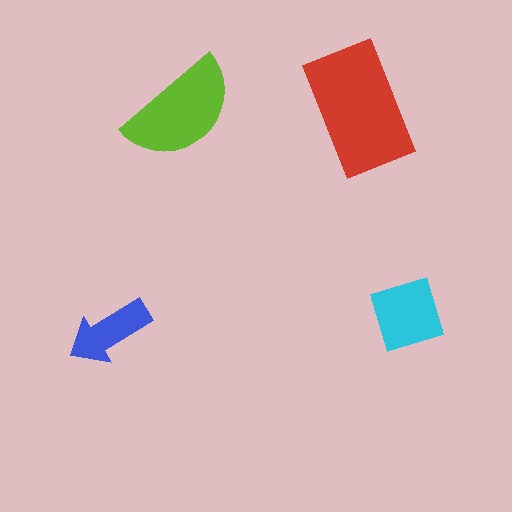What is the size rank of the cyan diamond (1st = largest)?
3rd.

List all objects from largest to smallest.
The red rectangle, the lime semicircle, the cyan diamond, the blue arrow.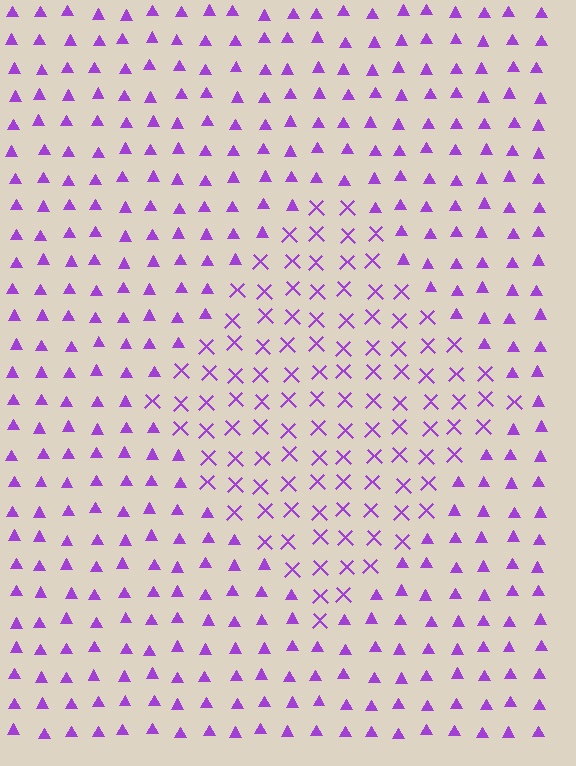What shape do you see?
I see a diamond.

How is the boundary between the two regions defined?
The boundary is defined by a change in element shape: X marks inside vs. triangles outside. All elements share the same color and spacing.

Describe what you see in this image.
The image is filled with small purple elements arranged in a uniform grid. A diamond-shaped region contains X marks, while the surrounding area contains triangles. The boundary is defined purely by the change in element shape.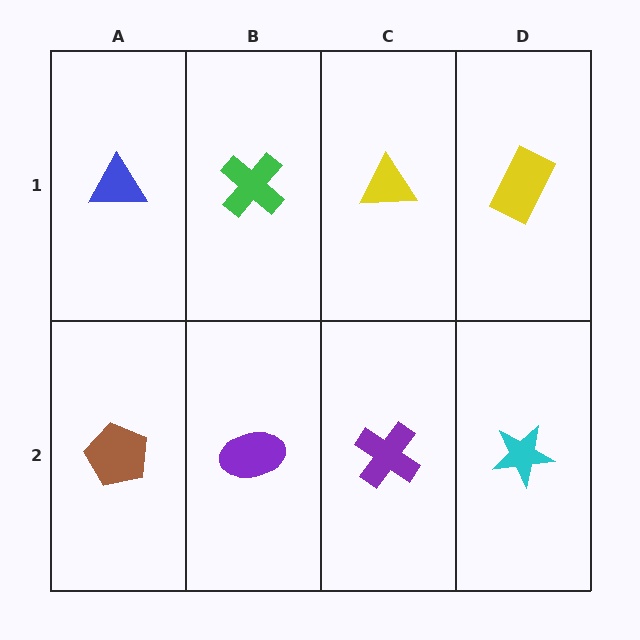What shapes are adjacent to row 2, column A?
A blue triangle (row 1, column A), a purple ellipse (row 2, column B).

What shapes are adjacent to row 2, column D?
A yellow rectangle (row 1, column D), a purple cross (row 2, column C).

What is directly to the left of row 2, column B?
A brown pentagon.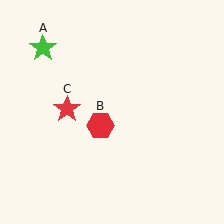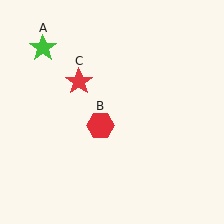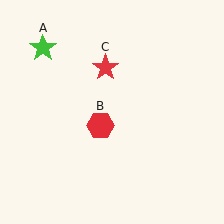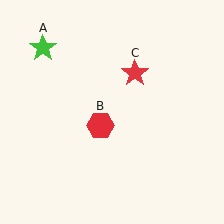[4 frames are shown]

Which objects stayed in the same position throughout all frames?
Green star (object A) and red hexagon (object B) remained stationary.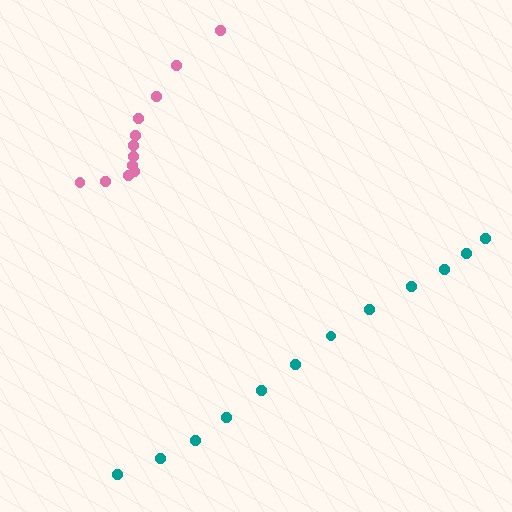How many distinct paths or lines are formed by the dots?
There are 2 distinct paths.